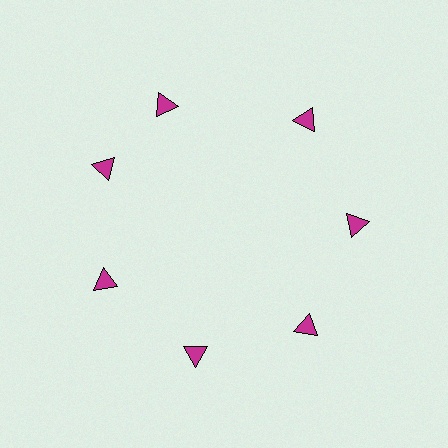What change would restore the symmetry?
The symmetry would be restored by rotating it back into even spacing with its neighbors so that all 7 triangles sit at equal angles and equal distance from the center.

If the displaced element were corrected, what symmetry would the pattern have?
It would have 7-fold rotational symmetry — the pattern would map onto itself every 51 degrees.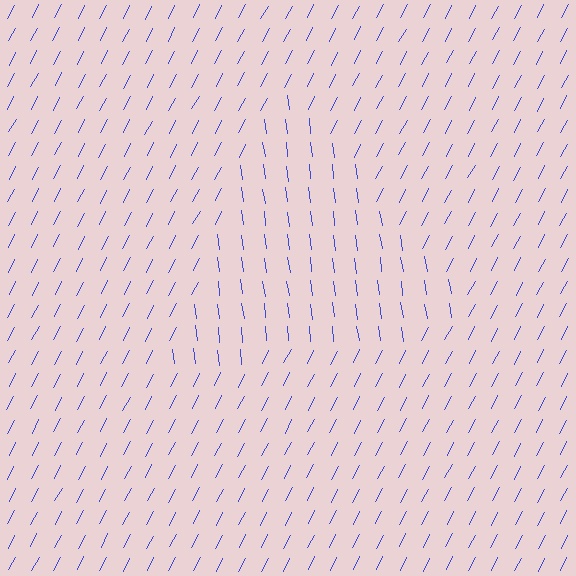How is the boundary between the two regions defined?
The boundary is defined purely by a change in line orientation (approximately 35 degrees difference). All lines are the same color and thickness.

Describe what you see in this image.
The image is filled with small blue line segments. A triangle region in the image has lines oriented differently from the surrounding lines, creating a visible texture boundary.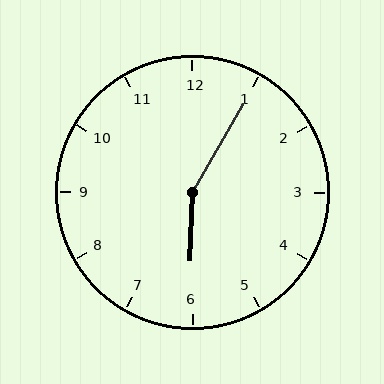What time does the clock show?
6:05.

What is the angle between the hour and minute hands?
Approximately 152 degrees.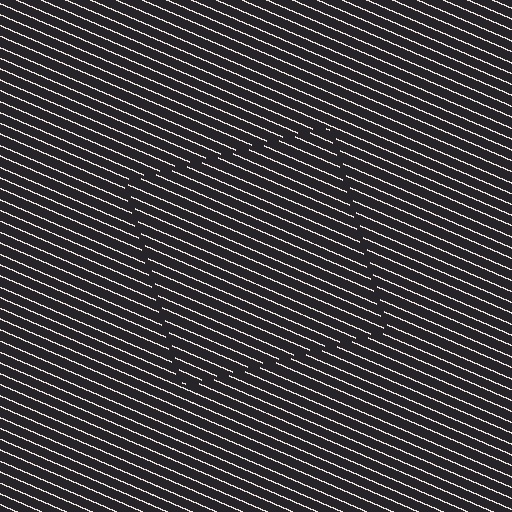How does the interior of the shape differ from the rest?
The interior of the shape contains the same grating, shifted by half a period — the contour is defined by the phase discontinuity where line-ends from the inner and outer gratings abut.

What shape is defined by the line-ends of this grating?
An illusory square. The interior of the shape contains the same grating, shifted by half a period — the contour is defined by the phase discontinuity where line-ends from the inner and outer gratings abut.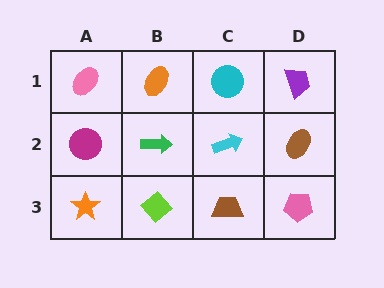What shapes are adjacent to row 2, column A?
A pink ellipse (row 1, column A), an orange star (row 3, column A), a green arrow (row 2, column B).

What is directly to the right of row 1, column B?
A cyan circle.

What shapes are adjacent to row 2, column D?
A purple trapezoid (row 1, column D), a pink pentagon (row 3, column D), a cyan arrow (row 2, column C).